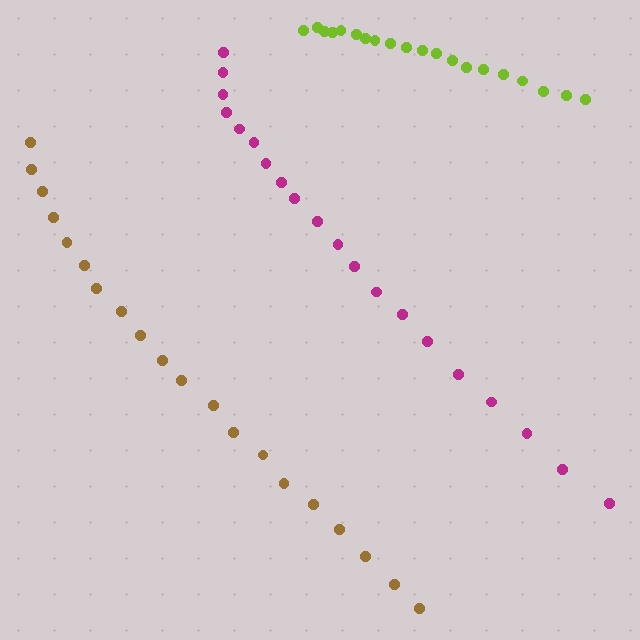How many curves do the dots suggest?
There are 3 distinct paths.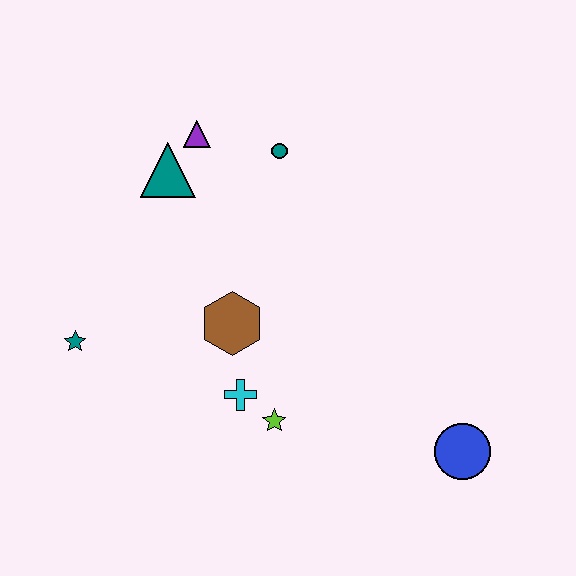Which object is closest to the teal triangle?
The purple triangle is closest to the teal triangle.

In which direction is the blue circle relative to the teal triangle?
The blue circle is to the right of the teal triangle.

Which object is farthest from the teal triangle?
The blue circle is farthest from the teal triangle.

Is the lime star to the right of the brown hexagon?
Yes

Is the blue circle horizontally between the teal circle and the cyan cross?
No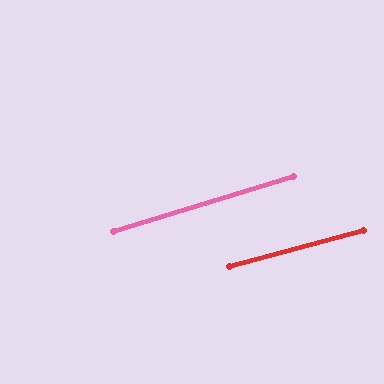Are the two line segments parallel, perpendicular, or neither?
Parallel — their directions differ by only 1.9°.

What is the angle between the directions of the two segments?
Approximately 2 degrees.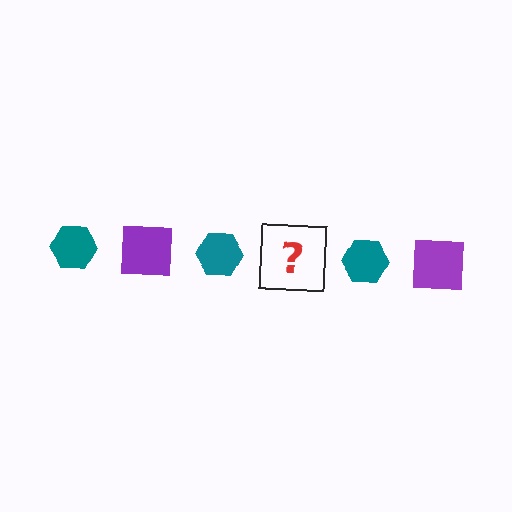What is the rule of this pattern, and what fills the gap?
The rule is that the pattern alternates between teal hexagon and purple square. The gap should be filled with a purple square.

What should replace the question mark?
The question mark should be replaced with a purple square.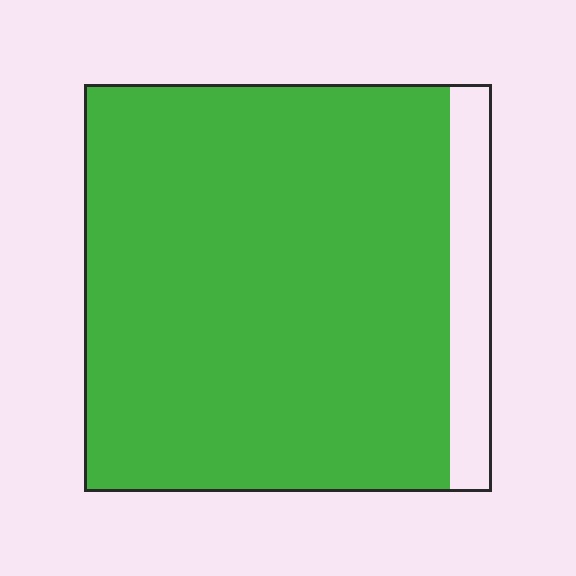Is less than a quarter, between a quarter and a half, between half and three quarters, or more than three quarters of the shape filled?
More than three quarters.